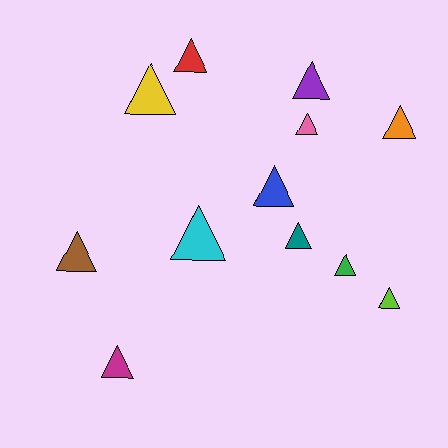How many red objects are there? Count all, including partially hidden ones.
There is 1 red object.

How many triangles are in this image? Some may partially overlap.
There are 12 triangles.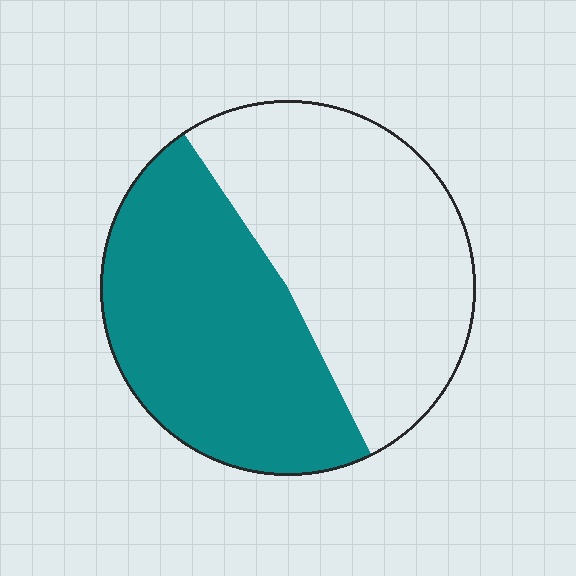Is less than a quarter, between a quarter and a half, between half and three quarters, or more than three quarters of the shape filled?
Between a quarter and a half.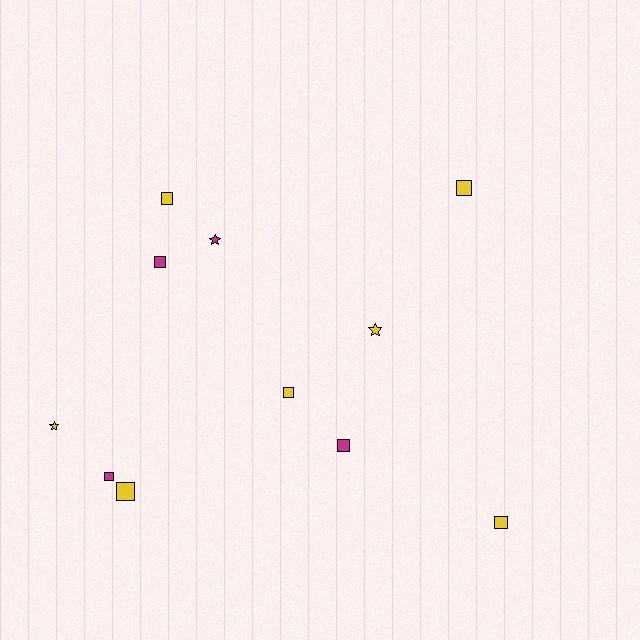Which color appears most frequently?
Yellow, with 7 objects.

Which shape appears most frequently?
Square, with 8 objects.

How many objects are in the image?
There are 11 objects.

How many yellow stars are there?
There are 2 yellow stars.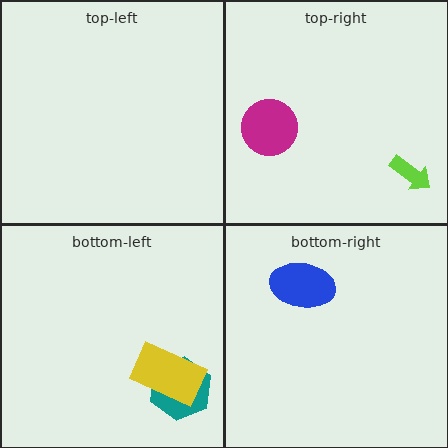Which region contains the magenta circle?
The top-right region.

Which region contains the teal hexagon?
The bottom-left region.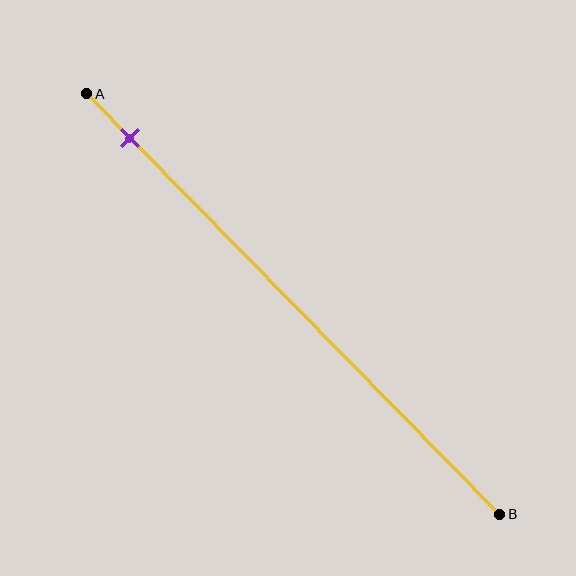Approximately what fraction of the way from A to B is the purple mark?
The purple mark is approximately 10% of the way from A to B.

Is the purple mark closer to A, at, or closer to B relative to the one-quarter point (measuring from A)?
The purple mark is closer to point A than the one-quarter point of segment AB.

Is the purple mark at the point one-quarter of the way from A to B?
No, the mark is at about 10% from A, not at the 25% one-quarter point.